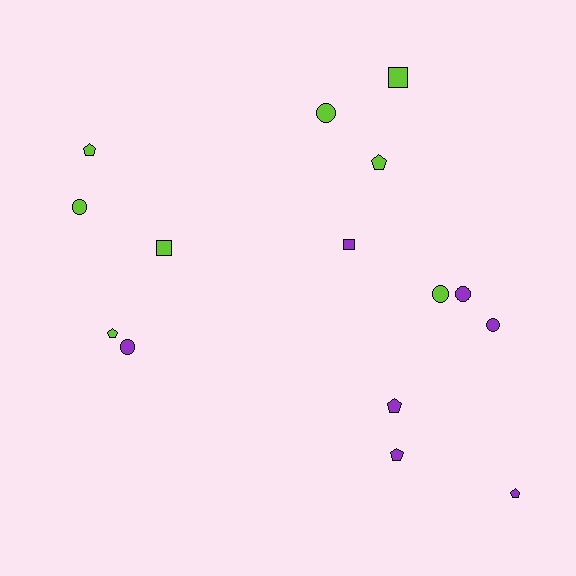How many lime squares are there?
There are 2 lime squares.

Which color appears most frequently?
Lime, with 8 objects.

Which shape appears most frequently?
Circle, with 6 objects.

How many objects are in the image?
There are 15 objects.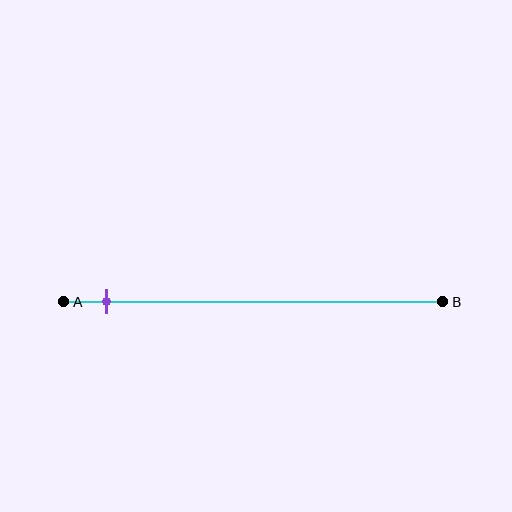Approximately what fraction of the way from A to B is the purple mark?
The purple mark is approximately 10% of the way from A to B.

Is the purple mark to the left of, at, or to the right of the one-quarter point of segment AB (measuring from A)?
The purple mark is to the left of the one-quarter point of segment AB.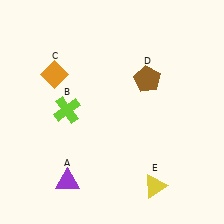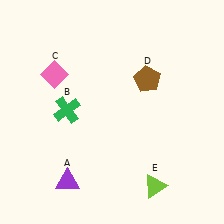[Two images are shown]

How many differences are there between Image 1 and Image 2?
There are 3 differences between the two images.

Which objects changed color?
B changed from lime to green. C changed from orange to pink. E changed from yellow to lime.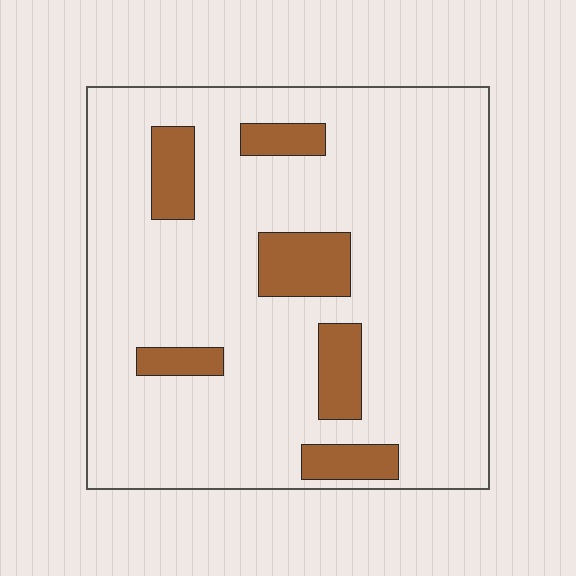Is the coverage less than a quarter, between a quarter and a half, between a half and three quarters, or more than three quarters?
Less than a quarter.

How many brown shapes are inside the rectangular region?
6.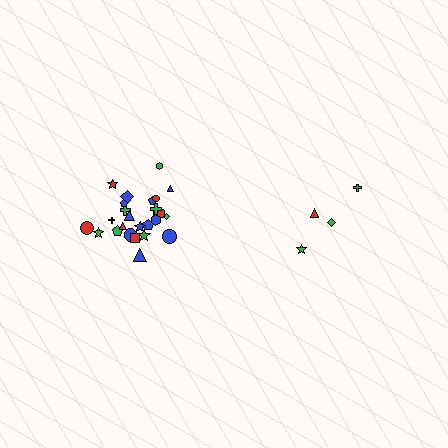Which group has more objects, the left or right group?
The left group.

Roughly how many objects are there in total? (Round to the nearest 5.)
Roughly 30 objects in total.